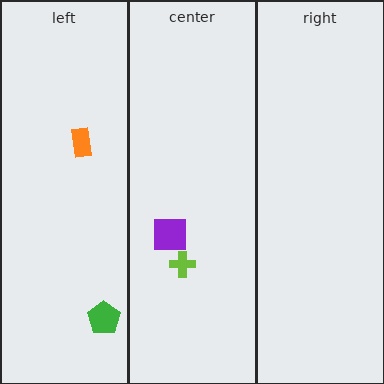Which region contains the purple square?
The center region.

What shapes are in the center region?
The purple square, the lime cross.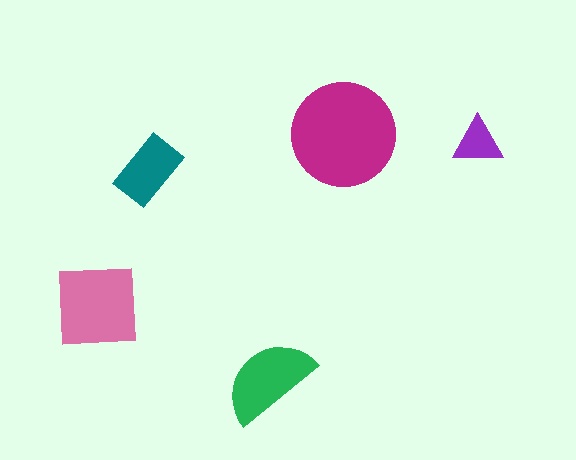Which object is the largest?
The magenta circle.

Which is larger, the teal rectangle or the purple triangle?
The teal rectangle.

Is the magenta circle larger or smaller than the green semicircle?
Larger.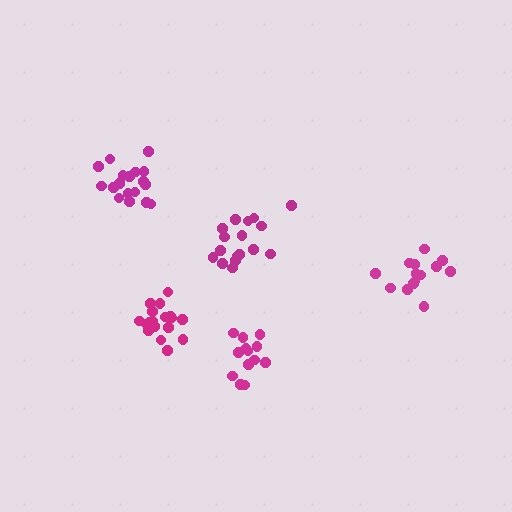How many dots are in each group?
Group 1: 18 dots, Group 2: 14 dots, Group 3: 18 dots, Group 4: 19 dots, Group 5: 13 dots (82 total).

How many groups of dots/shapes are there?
There are 5 groups.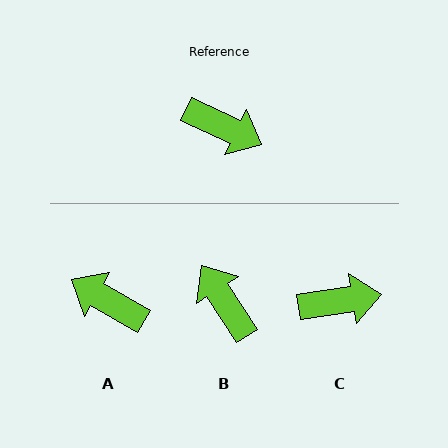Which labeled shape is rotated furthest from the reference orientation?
A, about 175 degrees away.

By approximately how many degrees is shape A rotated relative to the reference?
Approximately 175 degrees counter-clockwise.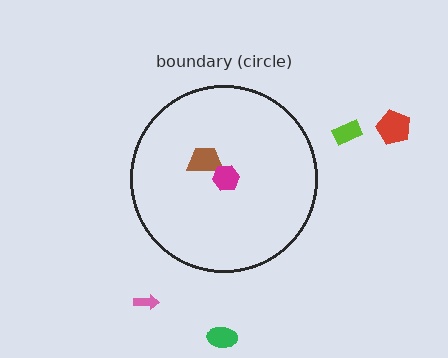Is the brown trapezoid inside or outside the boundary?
Inside.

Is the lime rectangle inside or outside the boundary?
Outside.